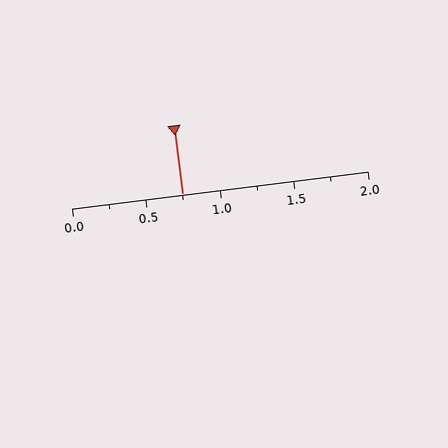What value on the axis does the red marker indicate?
The marker indicates approximately 0.75.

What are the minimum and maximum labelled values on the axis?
The axis runs from 0.0 to 2.0.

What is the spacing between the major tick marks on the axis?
The major ticks are spaced 0.5 apart.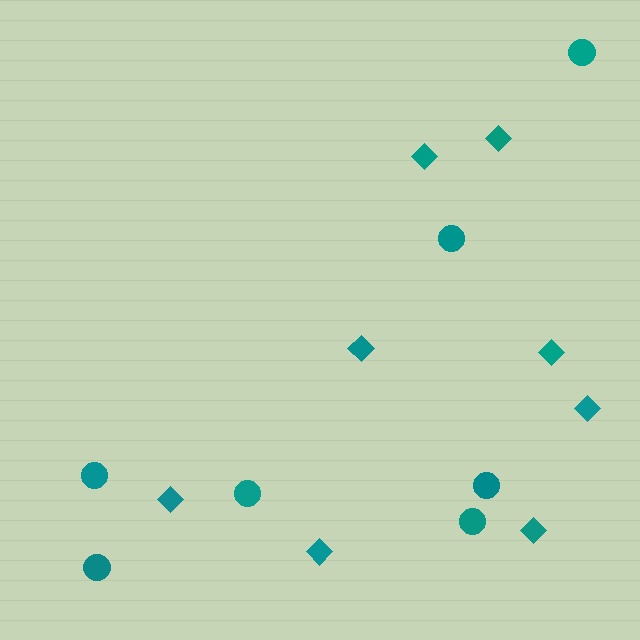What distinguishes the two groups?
There are 2 groups: one group of circles (7) and one group of diamonds (8).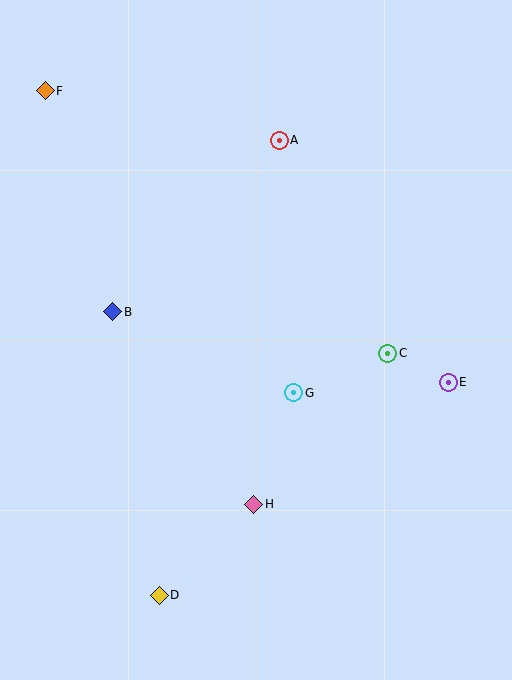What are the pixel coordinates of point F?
Point F is at (45, 91).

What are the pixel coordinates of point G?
Point G is at (294, 393).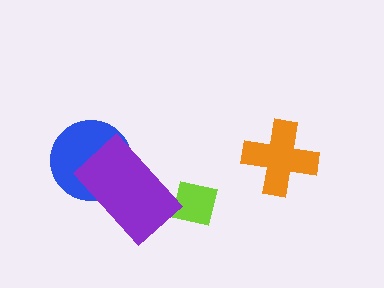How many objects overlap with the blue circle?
1 object overlaps with the blue circle.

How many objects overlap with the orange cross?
0 objects overlap with the orange cross.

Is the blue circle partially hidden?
Yes, it is partially covered by another shape.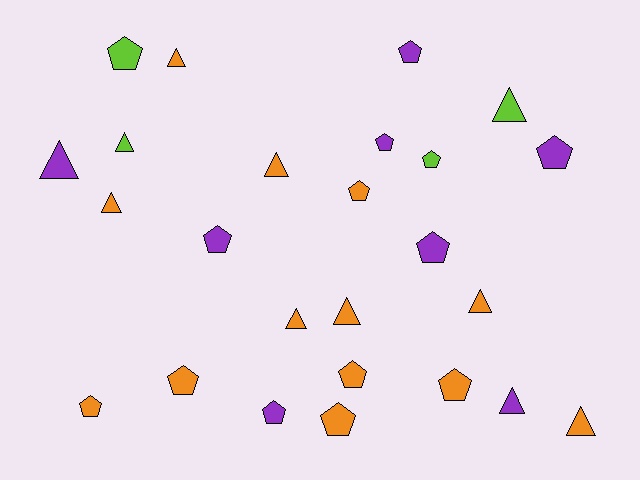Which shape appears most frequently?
Pentagon, with 14 objects.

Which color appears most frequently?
Orange, with 13 objects.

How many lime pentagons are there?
There are 2 lime pentagons.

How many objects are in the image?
There are 25 objects.